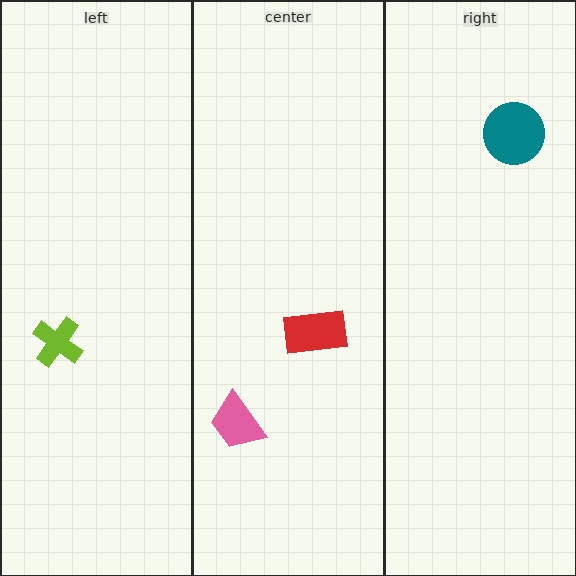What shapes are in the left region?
The lime cross.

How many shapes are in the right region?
1.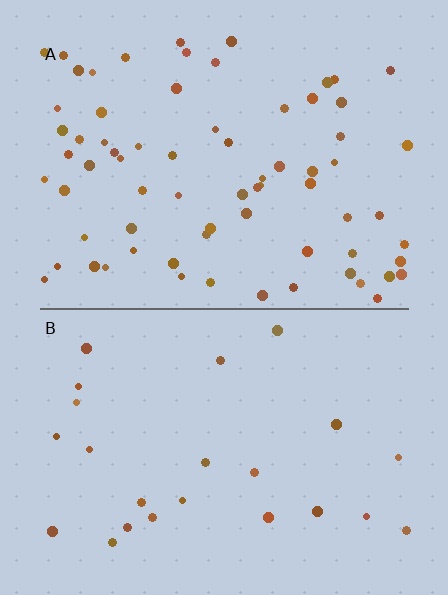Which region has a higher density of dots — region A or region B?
A (the top).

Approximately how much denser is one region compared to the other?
Approximately 3.0× — region A over region B.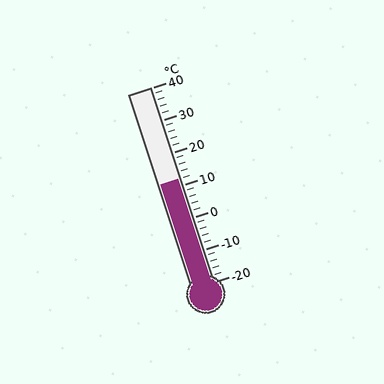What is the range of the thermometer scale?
The thermometer scale ranges from -20°C to 40°C.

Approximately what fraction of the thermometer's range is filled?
The thermometer is filled to approximately 55% of its range.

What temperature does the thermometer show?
The thermometer shows approximately 12°C.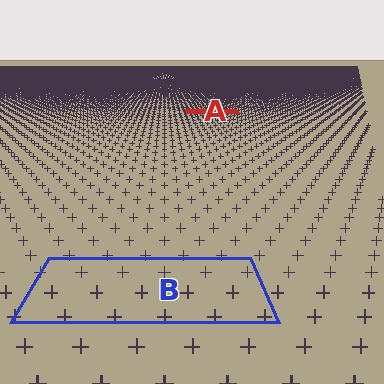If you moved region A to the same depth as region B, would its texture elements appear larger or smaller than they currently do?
They would appear larger. At a closer depth, the same texture elements are projected at a bigger on-screen size.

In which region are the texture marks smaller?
The texture marks are smaller in region A, because it is farther away.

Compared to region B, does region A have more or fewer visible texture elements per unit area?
Region A has more texture elements per unit area — they are packed more densely because it is farther away.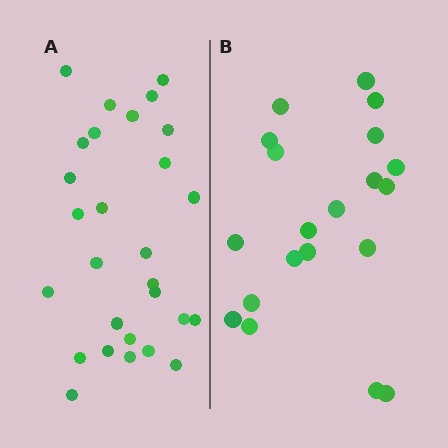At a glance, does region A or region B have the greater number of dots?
Region A (the left region) has more dots.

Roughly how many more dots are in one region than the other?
Region A has roughly 8 or so more dots than region B.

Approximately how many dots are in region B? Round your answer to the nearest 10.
About 20 dots.